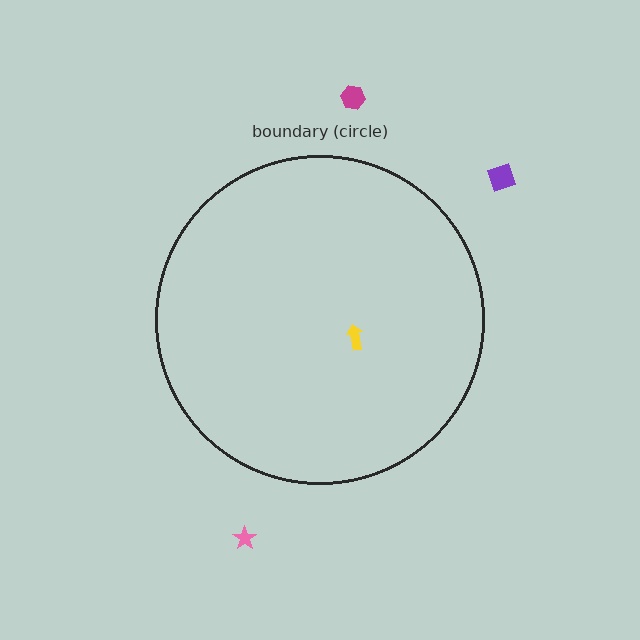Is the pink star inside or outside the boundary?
Outside.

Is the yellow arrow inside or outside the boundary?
Inside.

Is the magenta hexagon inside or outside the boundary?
Outside.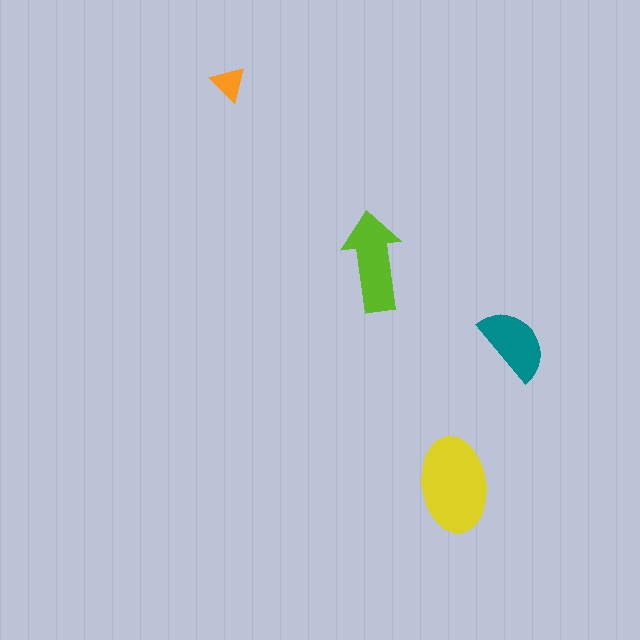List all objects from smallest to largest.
The orange triangle, the teal semicircle, the lime arrow, the yellow ellipse.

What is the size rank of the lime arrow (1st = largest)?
2nd.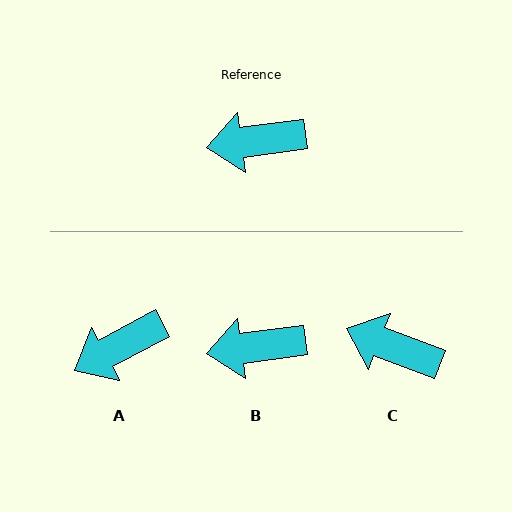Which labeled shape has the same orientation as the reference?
B.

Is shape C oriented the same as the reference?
No, it is off by about 29 degrees.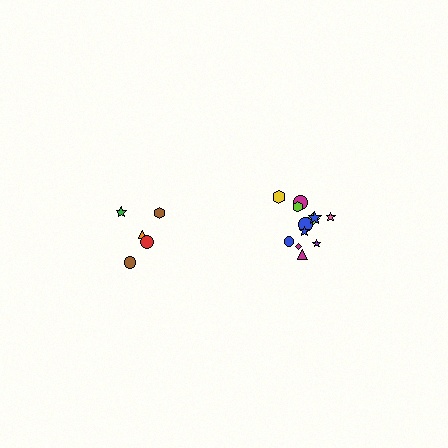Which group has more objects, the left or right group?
The right group.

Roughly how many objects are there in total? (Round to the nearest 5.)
Roughly 15 objects in total.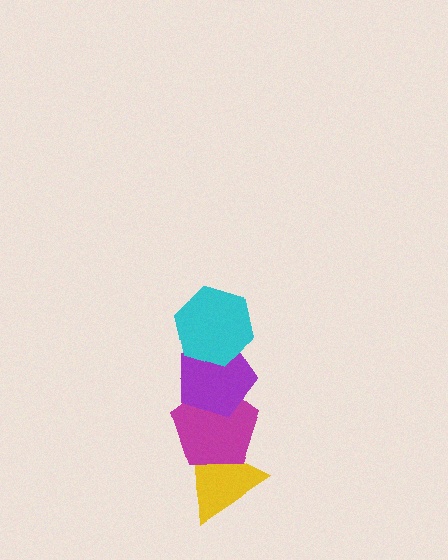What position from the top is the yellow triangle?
The yellow triangle is 4th from the top.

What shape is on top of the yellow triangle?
The magenta pentagon is on top of the yellow triangle.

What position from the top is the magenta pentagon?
The magenta pentagon is 3rd from the top.